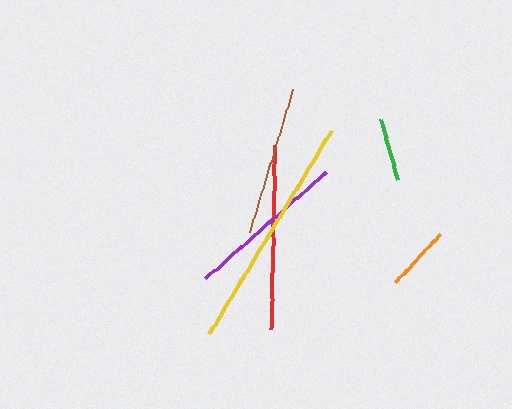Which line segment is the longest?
The yellow line is the longest at approximately 238 pixels.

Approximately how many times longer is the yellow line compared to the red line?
The yellow line is approximately 1.3 times the length of the red line.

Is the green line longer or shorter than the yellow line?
The yellow line is longer than the green line.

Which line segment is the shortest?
The green line is the shortest at approximately 62 pixels.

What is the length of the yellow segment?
The yellow segment is approximately 238 pixels long.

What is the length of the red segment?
The red segment is approximately 184 pixels long.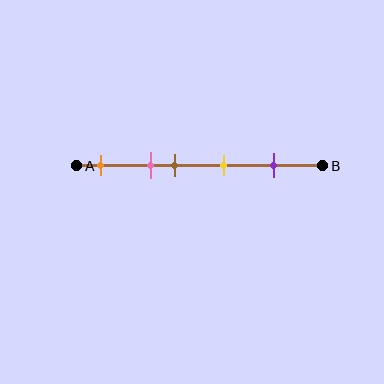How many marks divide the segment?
There are 5 marks dividing the segment.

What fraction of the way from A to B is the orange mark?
The orange mark is approximately 10% (0.1) of the way from A to B.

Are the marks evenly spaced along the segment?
No, the marks are not evenly spaced.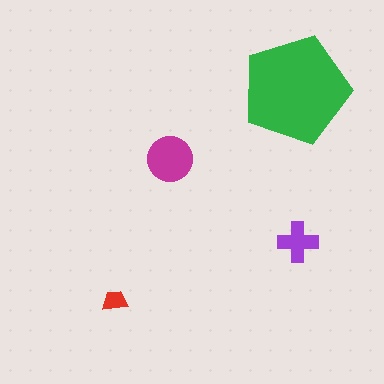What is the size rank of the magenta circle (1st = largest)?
2nd.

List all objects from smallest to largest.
The red trapezoid, the purple cross, the magenta circle, the green pentagon.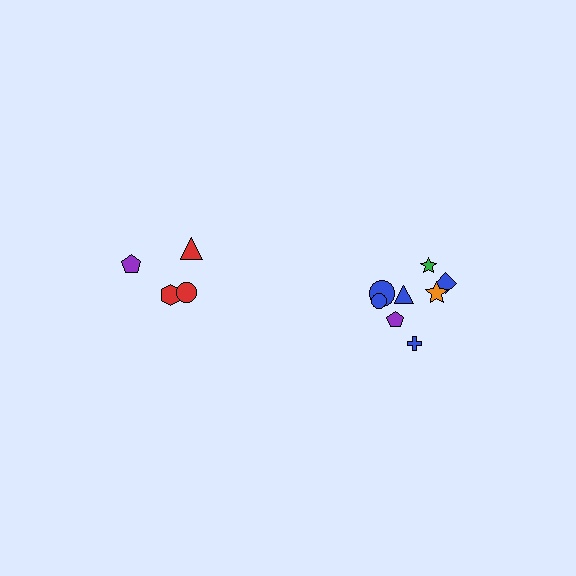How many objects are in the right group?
There are 8 objects.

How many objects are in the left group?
There are 4 objects.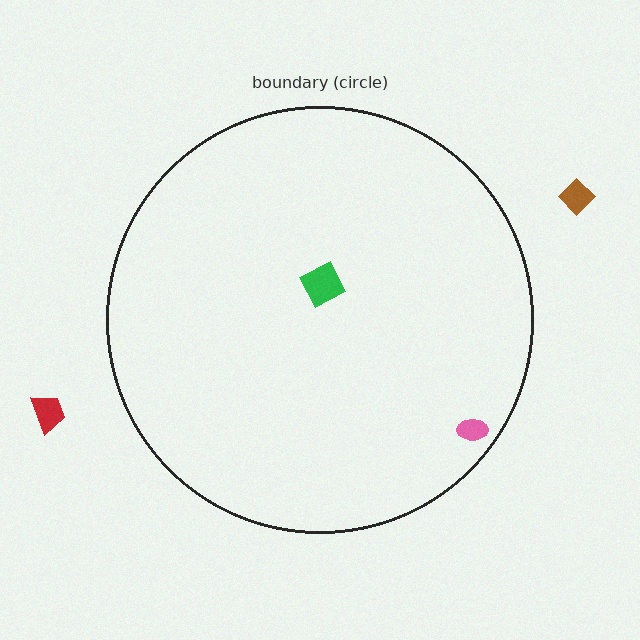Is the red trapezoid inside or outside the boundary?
Outside.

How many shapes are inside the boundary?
2 inside, 2 outside.